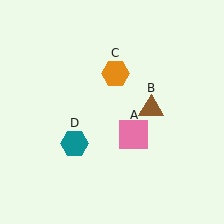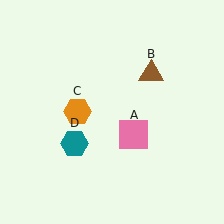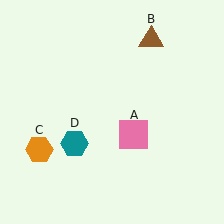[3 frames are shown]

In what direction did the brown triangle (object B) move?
The brown triangle (object B) moved up.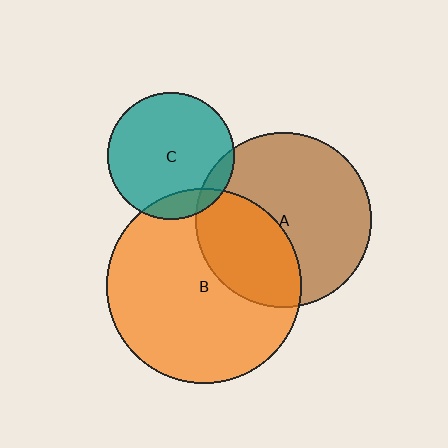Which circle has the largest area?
Circle B (orange).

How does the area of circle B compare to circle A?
Approximately 1.2 times.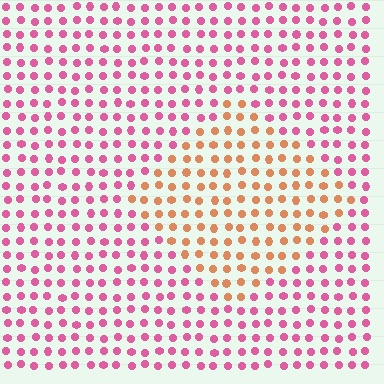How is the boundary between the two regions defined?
The boundary is defined purely by a slight shift in hue (about 52 degrees). Spacing, size, and orientation are identical on both sides.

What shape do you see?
I see a diamond.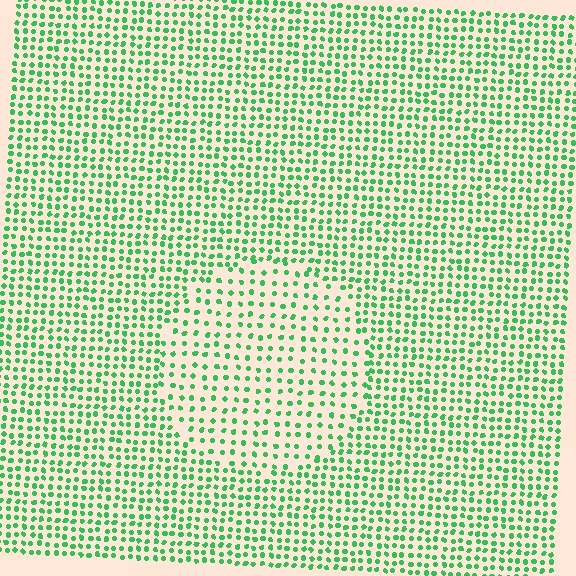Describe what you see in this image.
The image contains small green elements arranged at two different densities. A circle-shaped region is visible where the elements are less densely packed than the surrounding area.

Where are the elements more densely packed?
The elements are more densely packed outside the circle boundary.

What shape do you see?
I see a circle.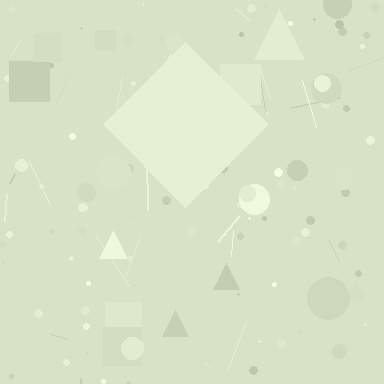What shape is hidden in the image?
A diamond is hidden in the image.